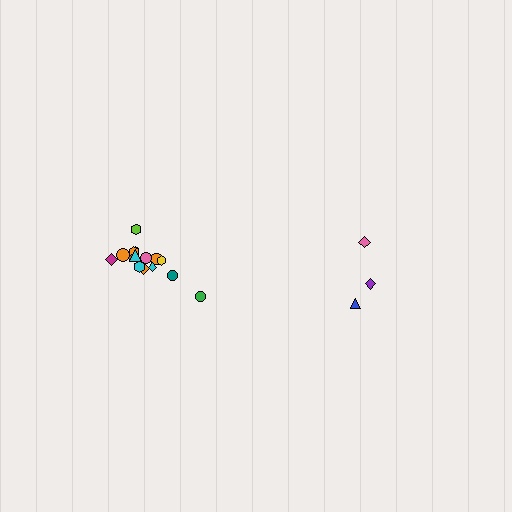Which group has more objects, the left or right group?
The left group.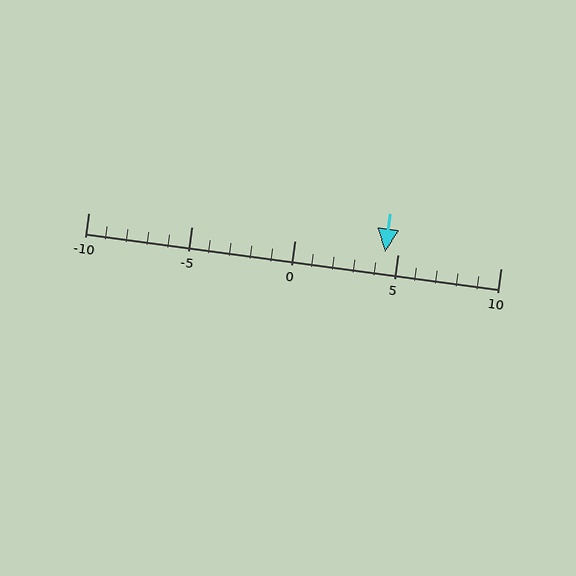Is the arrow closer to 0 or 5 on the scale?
The arrow is closer to 5.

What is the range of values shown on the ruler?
The ruler shows values from -10 to 10.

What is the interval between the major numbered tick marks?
The major tick marks are spaced 5 units apart.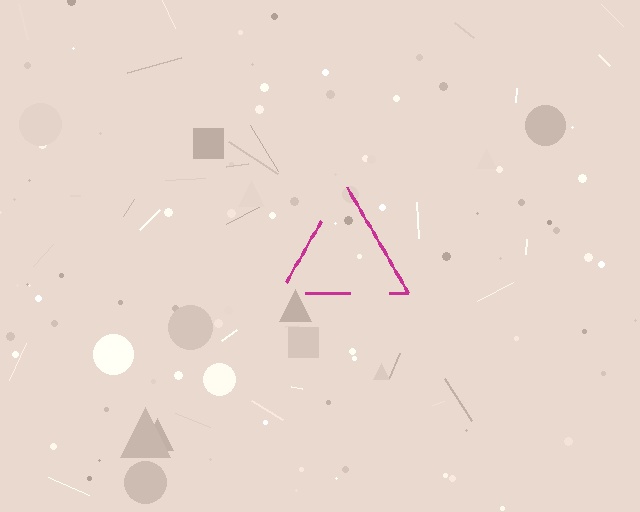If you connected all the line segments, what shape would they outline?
They would outline a triangle.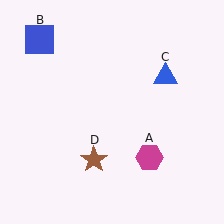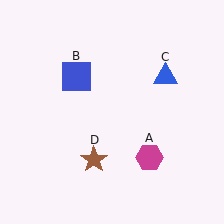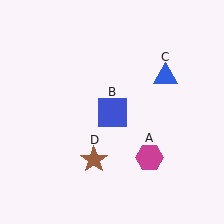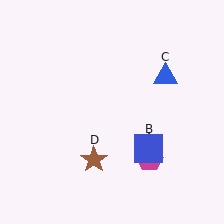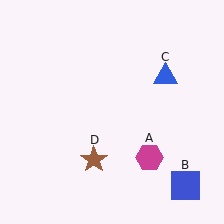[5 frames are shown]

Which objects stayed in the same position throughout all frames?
Magenta hexagon (object A) and blue triangle (object C) and brown star (object D) remained stationary.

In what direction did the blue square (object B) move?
The blue square (object B) moved down and to the right.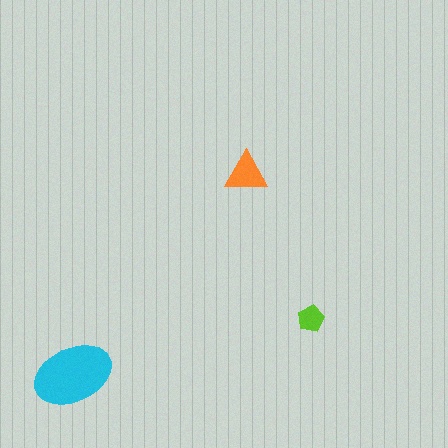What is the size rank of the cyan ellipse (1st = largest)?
1st.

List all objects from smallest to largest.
The lime pentagon, the orange triangle, the cyan ellipse.